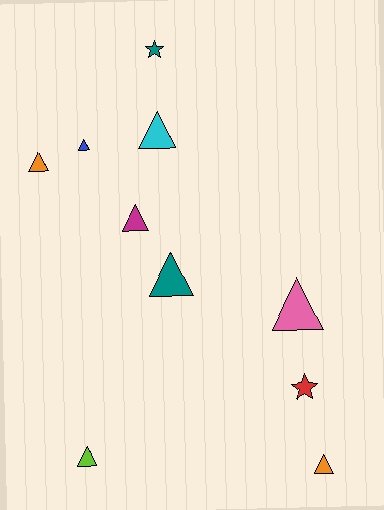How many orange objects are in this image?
There are 2 orange objects.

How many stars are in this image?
There are 2 stars.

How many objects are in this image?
There are 10 objects.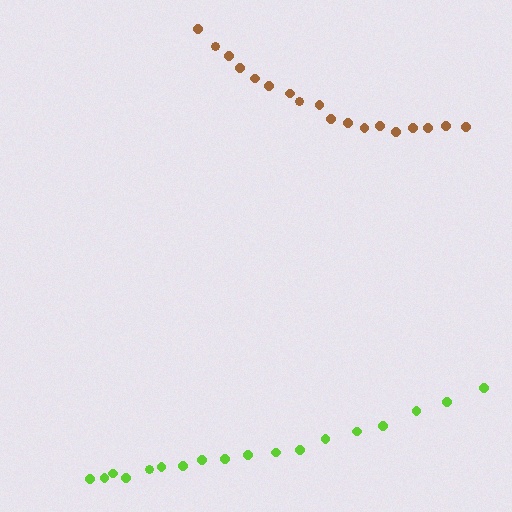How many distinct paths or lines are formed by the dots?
There are 2 distinct paths.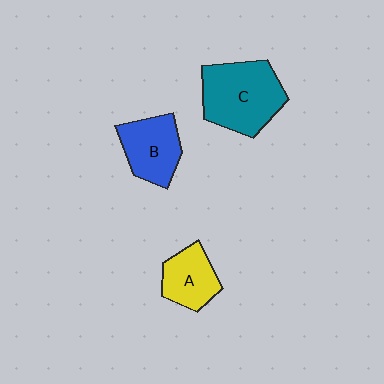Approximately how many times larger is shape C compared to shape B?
Approximately 1.5 times.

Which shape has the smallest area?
Shape A (yellow).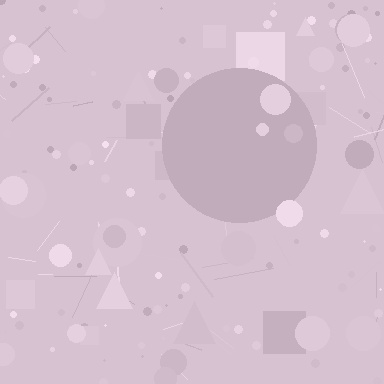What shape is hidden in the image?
A circle is hidden in the image.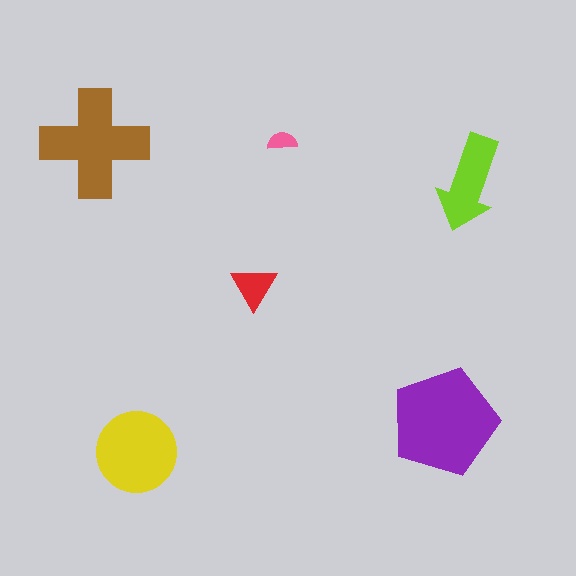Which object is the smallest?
The pink semicircle.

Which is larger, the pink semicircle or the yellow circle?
The yellow circle.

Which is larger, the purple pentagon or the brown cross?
The purple pentagon.